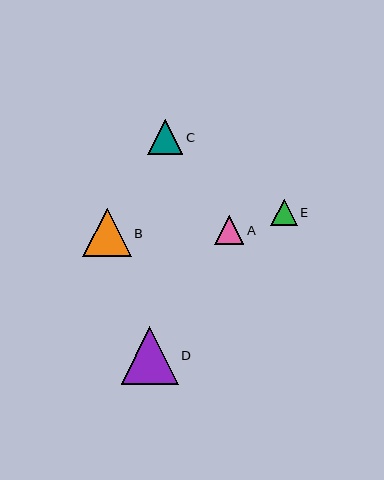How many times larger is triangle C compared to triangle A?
Triangle C is approximately 1.2 times the size of triangle A.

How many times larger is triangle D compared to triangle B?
Triangle D is approximately 1.2 times the size of triangle B.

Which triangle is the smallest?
Triangle E is the smallest with a size of approximately 26 pixels.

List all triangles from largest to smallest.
From largest to smallest: D, B, C, A, E.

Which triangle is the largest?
Triangle D is the largest with a size of approximately 57 pixels.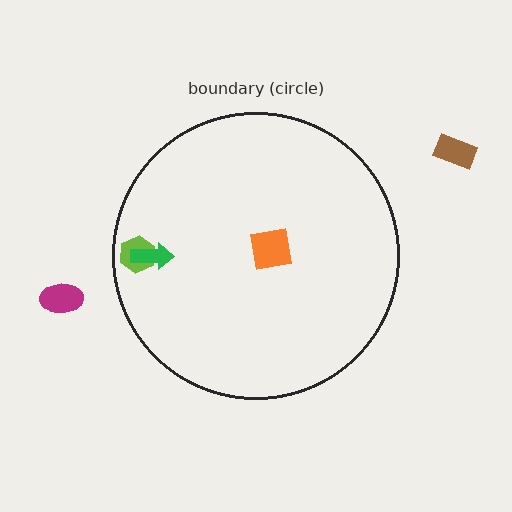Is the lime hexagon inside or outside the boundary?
Inside.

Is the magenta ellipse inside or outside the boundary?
Outside.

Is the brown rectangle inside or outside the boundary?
Outside.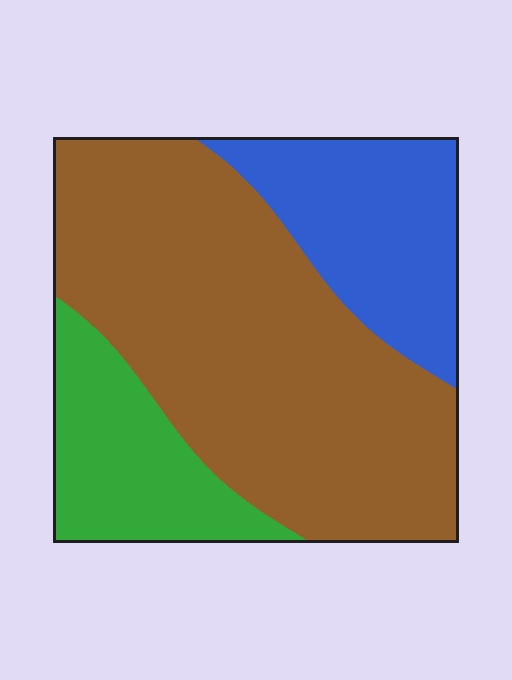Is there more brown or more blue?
Brown.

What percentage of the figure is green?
Green covers around 20% of the figure.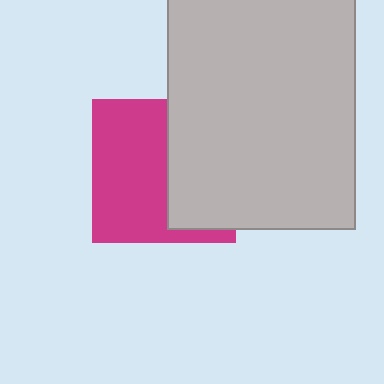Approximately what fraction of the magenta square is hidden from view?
Roughly 43% of the magenta square is hidden behind the light gray rectangle.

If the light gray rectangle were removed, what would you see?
You would see the complete magenta square.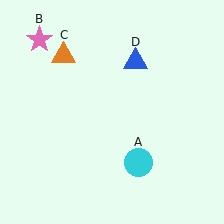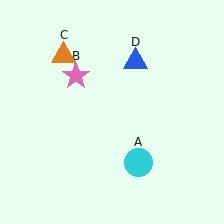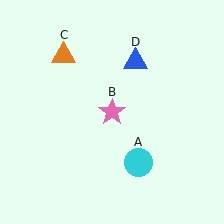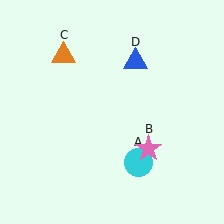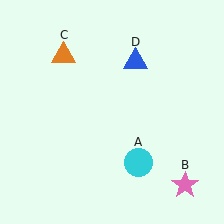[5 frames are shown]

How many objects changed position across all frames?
1 object changed position: pink star (object B).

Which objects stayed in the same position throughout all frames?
Cyan circle (object A) and orange triangle (object C) and blue triangle (object D) remained stationary.